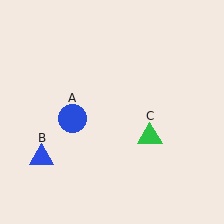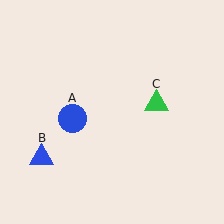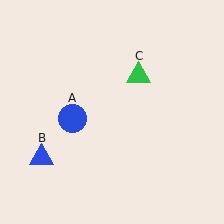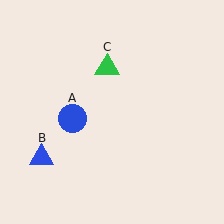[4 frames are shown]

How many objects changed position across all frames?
1 object changed position: green triangle (object C).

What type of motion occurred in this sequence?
The green triangle (object C) rotated counterclockwise around the center of the scene.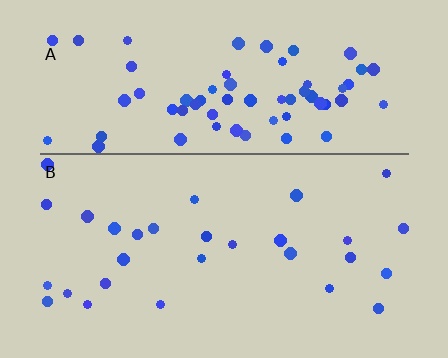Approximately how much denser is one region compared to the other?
Approximately 2.5× — region A over region B.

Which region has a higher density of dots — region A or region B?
A (the top).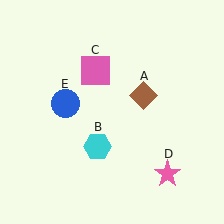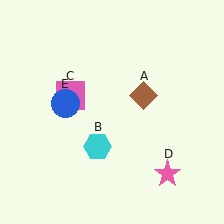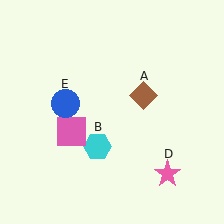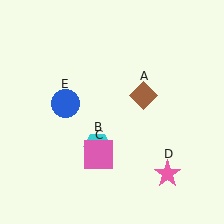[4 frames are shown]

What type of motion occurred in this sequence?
The pink square (object C) rotated counterclockwise around the center of the scene.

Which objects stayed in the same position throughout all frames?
Brown diamond (object A) and cyan hexagon (object B) and pink star (object D) and blue circle (object E) remained stationary.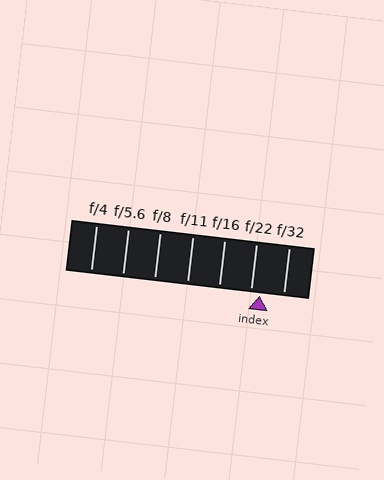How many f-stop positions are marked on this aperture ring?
There are 7 f-stop positions marked.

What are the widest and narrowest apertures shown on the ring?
The widest aperture shown is f/4 and the narrowest is f/32.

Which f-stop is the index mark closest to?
The index mark is closest to f/22.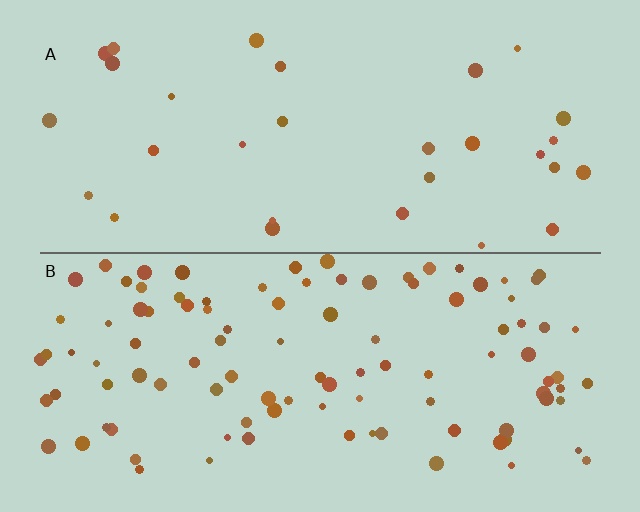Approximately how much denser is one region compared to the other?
Approximately 3.4× — region B over region A.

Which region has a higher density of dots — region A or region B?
B (the bottom).